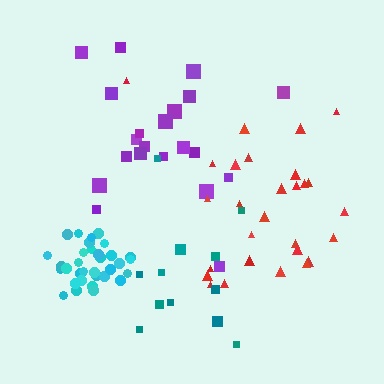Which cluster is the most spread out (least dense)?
Purple.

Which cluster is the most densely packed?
Cyan.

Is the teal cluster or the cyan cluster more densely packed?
Cyan.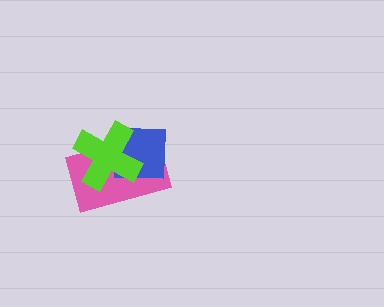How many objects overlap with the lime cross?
2 objects overlap with the lime cross.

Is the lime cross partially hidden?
No, no other shape covers it.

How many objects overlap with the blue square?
2 objects overlap with the blue square.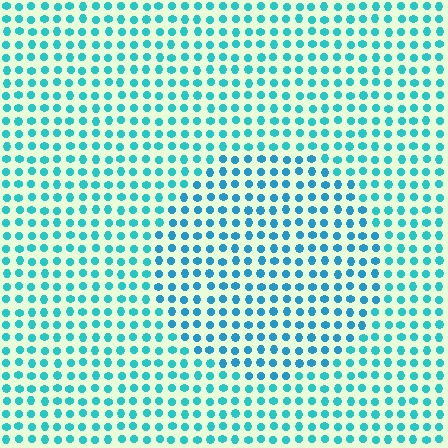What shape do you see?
I see a circle.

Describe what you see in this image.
The image is filled with small cyan elements in a uniform arrangement. A circle-shaped region is visible where the elements are tinted to a slightly different hue, forming a subtle color boundary.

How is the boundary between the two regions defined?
The boundary is defined purely by a slight shift in hue (about 19 degrees). Spacing, size, and orientation are identical on both sides.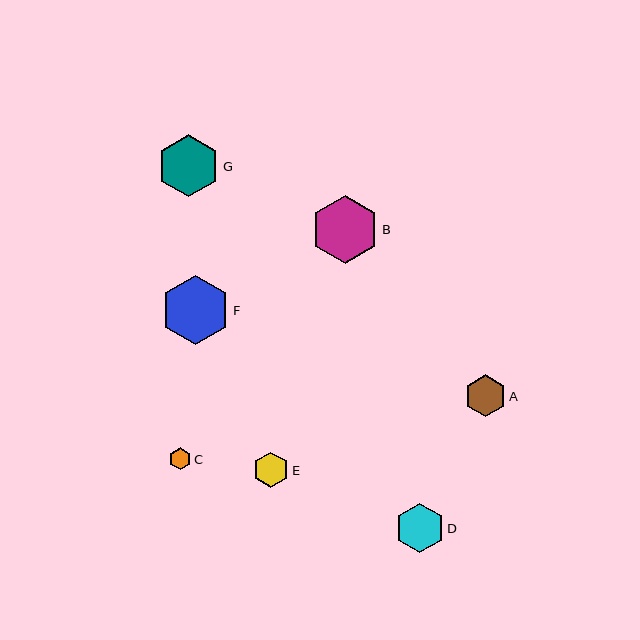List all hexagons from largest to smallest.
From largest to smallest: F, B, G, D, A, E, C.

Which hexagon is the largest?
Hexagon F is the largest with a size of approximately 69 pixels.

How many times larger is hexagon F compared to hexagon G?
Hexagon F is approximately 1.1 times the size of hexagon G.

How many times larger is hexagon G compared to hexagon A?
Hexagon G is approximately 1.5 times the size of hexagon A.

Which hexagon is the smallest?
Hexagon C is the smallest with a size of approximately 22 pixels.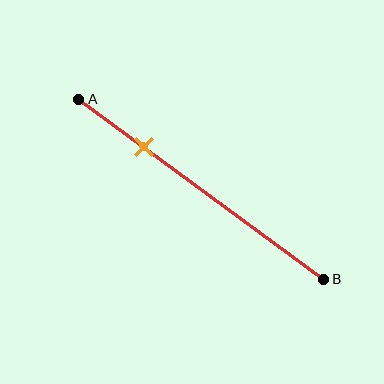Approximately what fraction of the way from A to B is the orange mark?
The orange mark is approximately 25% of the way from A to B.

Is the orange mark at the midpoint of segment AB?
No, the mark is at about 25% from A, not at the 50% midpoint.